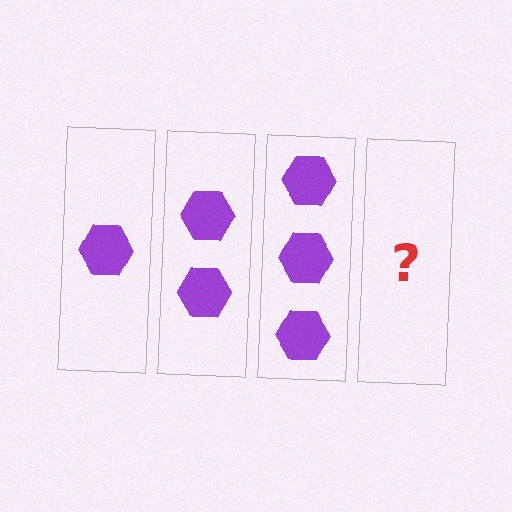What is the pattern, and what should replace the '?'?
The pattern is that each step adds one more hexagon. The '?' should be 4 hexagons.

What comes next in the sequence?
The next element should be 4 hexagons.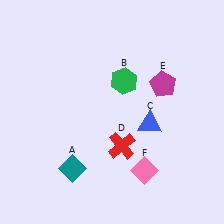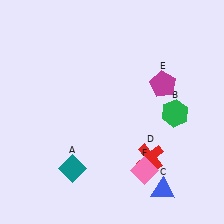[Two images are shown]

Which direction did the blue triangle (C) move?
The blue triangle (C) moved down.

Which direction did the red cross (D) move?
The red cross (D) moved right.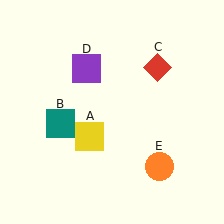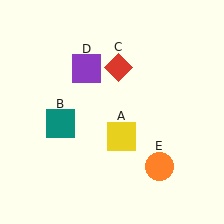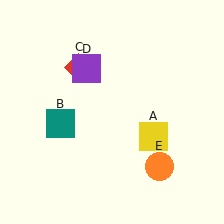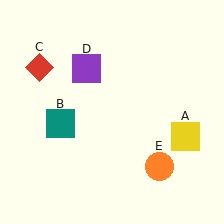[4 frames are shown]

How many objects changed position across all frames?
2 objects changed position: yellow square (object A), red diamond (object C).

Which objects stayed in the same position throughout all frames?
Teal square (object B) and purple square (object D) and orange circle (object E) remained stationary.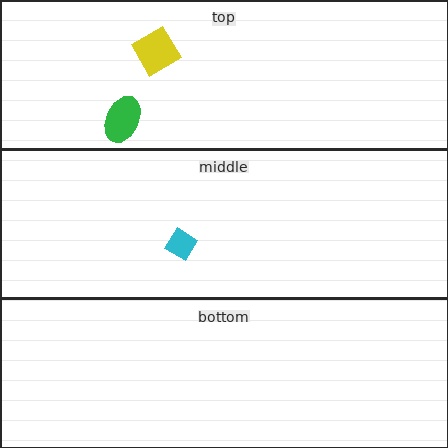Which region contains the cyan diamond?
The middle region.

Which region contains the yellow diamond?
The top region.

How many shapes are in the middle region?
1.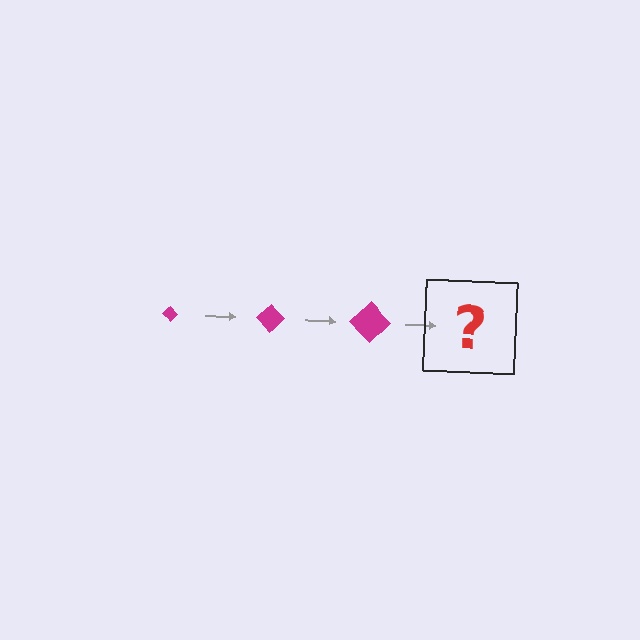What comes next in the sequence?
The next element should be a magenta diamond, larger than the previous one.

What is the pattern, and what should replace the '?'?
The pattern is that the diamond gets progressively larger each step. The '?' should be a magenta diamond, larger than the previous one.